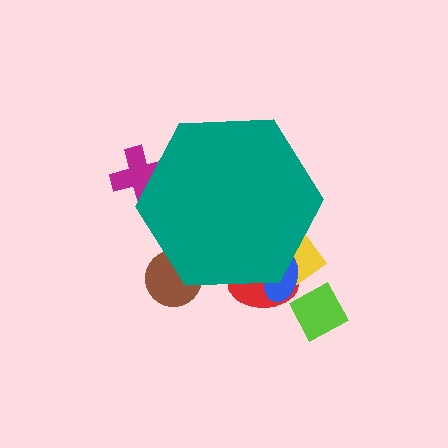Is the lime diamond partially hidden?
No, the lime diamond is fully visible.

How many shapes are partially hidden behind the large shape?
5 shapes are partially hidden.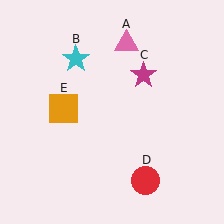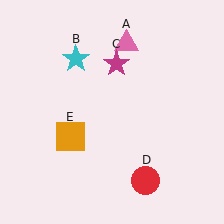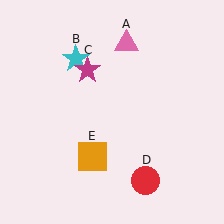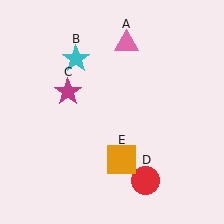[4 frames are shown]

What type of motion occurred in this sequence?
The magenta star (object C), orange square (object E) rotated counterclockwise around the center of the scene.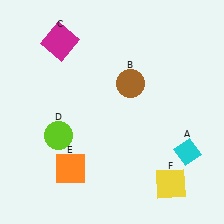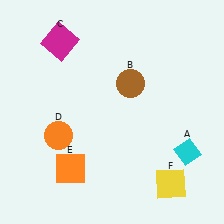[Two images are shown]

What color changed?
The circle (D) changed from lime in Image 1 to orange in Image 2.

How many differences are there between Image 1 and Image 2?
There is 1 difference between the two images.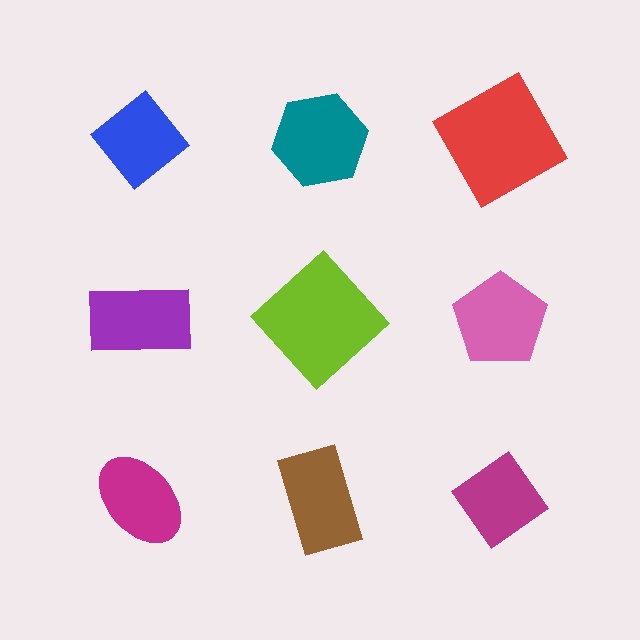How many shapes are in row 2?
3 shapes.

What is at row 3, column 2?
A brown rectangle.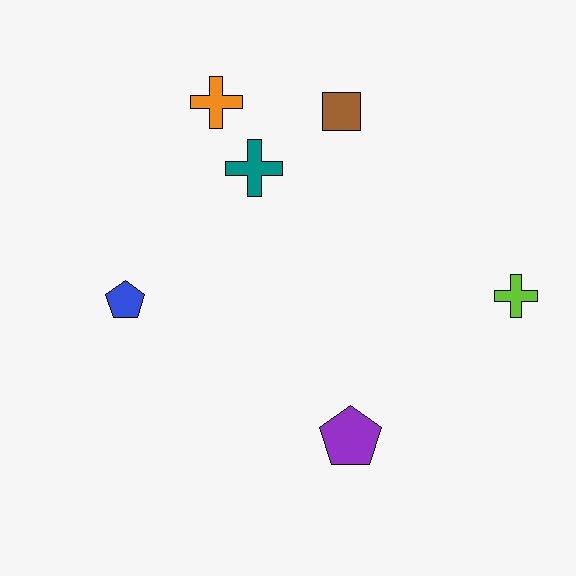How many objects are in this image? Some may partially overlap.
There are 6 objects.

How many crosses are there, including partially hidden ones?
There are 3 crosses.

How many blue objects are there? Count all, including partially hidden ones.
There is 1 blue object.